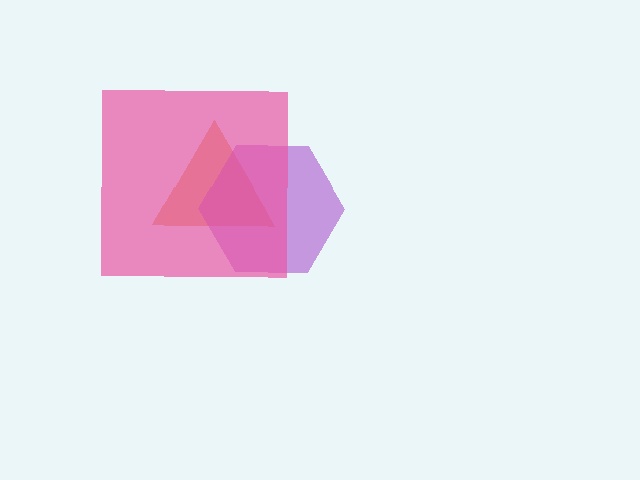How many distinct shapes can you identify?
There are 3 distinct shapes: an orange triangle, a purple hexagon, a pink square.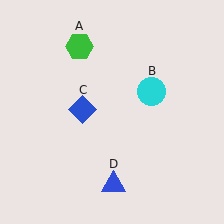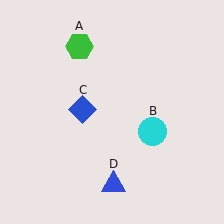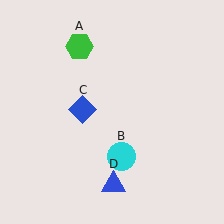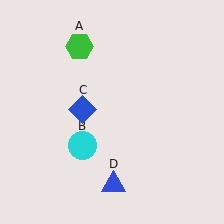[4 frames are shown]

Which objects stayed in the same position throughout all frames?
Green hexagon (object A) and blue diamond (object C) and blue triangle (object D) remained stationary.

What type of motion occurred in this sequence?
The cyan circle (object B) rotated clockwise around the center of the scene.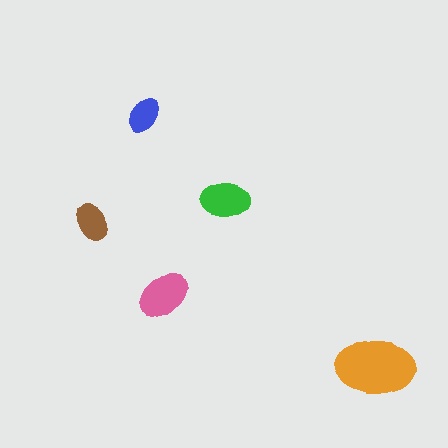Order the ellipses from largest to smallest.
the orange one, the pink one, the green one, the brown one, the blue one.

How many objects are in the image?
There are 5 objects in the image.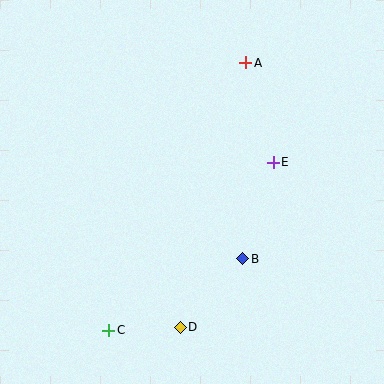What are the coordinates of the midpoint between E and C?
The midpoint between E and C is at (191, 246).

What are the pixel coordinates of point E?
Point E is at (273, 162).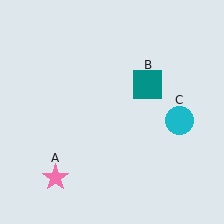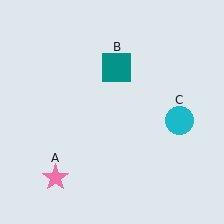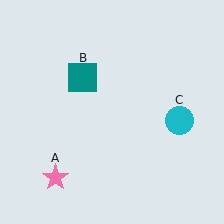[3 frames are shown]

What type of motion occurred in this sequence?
The teal square (object B) rotated counterclockwise around the center of the scene.